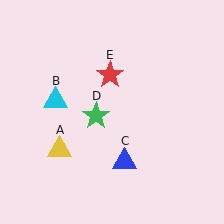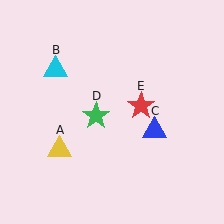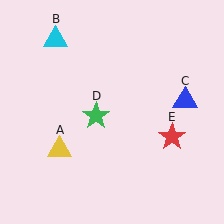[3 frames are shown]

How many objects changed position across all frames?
3 objects changed position: cyan triangle (object B), blue triangle (object C), red star (object E).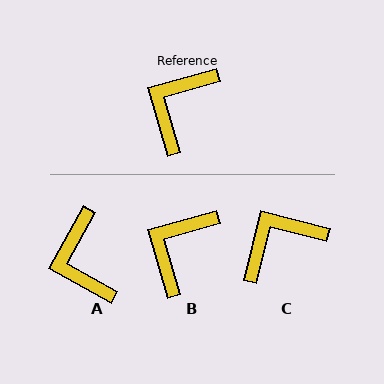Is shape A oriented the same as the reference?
No, it is off by about 45 degrees.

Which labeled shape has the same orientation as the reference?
B.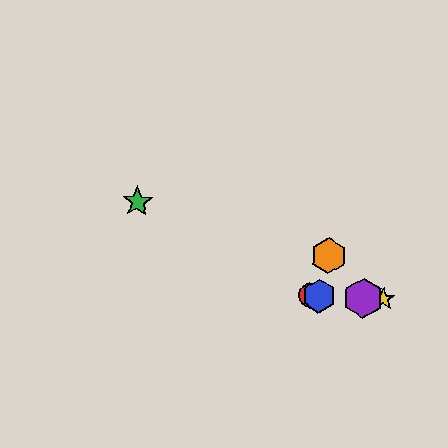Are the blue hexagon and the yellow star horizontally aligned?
Yes, both are at y≈296.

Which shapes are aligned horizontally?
The red circle, the blue hexagon, the yellow star, the purple hexagon are aligned horizontally.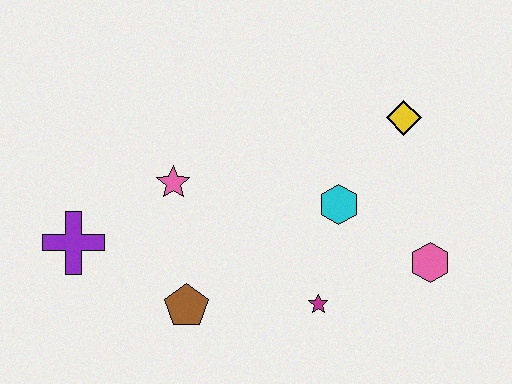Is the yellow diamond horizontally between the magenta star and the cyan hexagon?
No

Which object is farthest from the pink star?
The pink hexagon is farthest from the pink star.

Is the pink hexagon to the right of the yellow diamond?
Yes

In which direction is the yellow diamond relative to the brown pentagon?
The yellow diamond is to the right of the brown pentagon.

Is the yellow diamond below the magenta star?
No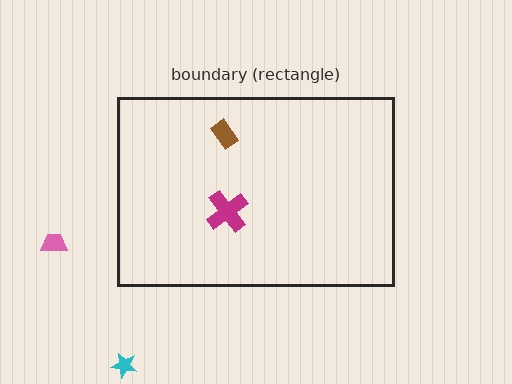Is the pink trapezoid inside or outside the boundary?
Outside.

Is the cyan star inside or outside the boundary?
Outside.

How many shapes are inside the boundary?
2 inside, 2 outside.